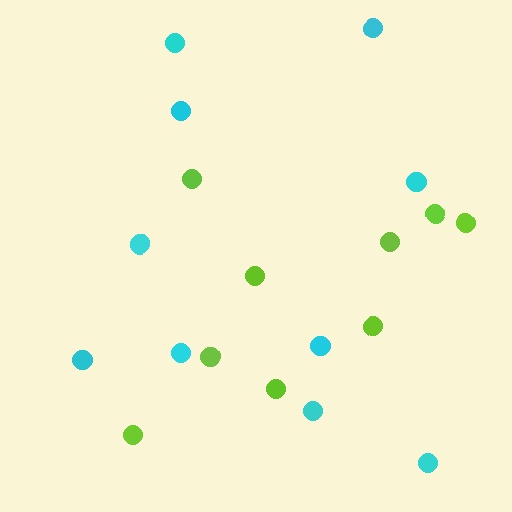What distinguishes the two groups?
There are 2 groups: one group of cyan circles (10) and one group of lime circles (9).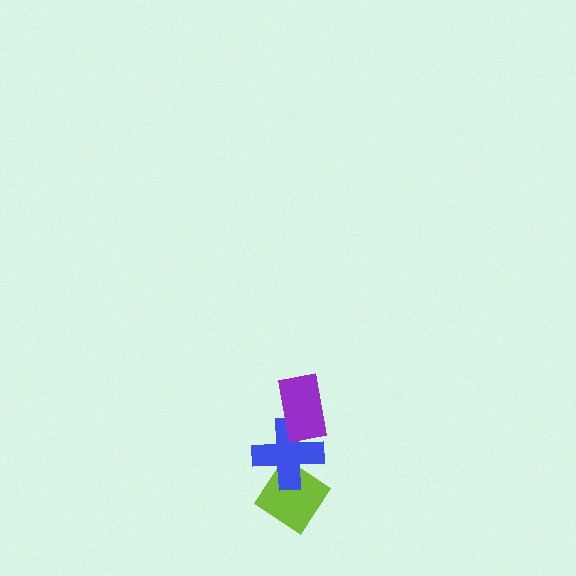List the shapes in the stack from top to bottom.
From top to bottom: the purple rectangle, the blue cross, the lime diamond.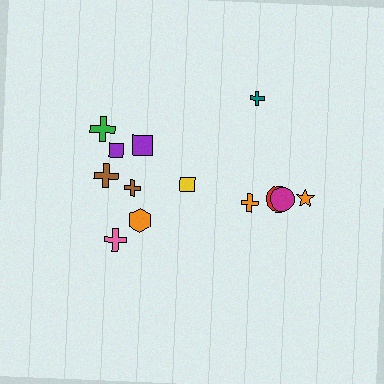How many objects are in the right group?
There are 5 objects.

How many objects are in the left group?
There are 8 objects.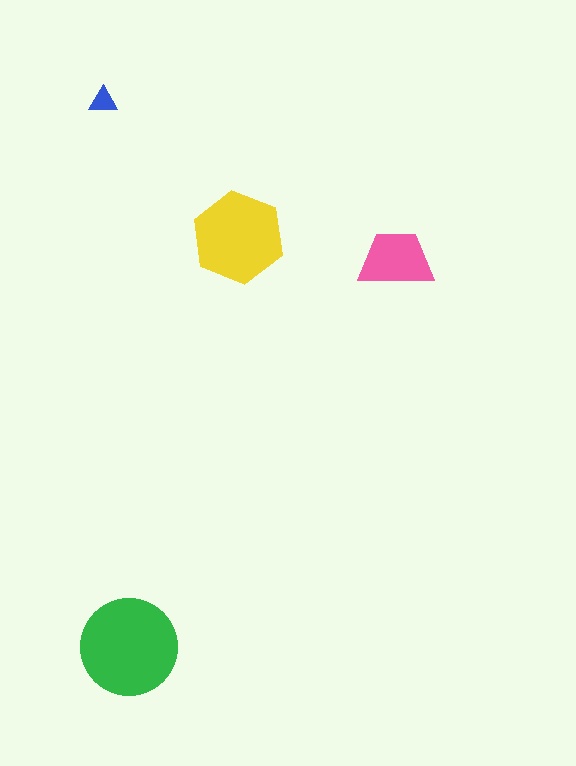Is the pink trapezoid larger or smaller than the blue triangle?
Larger.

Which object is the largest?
The green circle.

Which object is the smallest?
The blue triangle.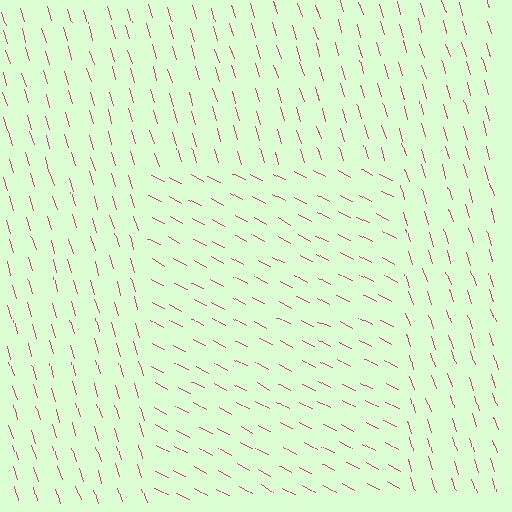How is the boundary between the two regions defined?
The boundary is defined purely by a change in line orientation (approximately 45 degrees difference). All lines are the same color and thickness.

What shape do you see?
I see a rectangle.